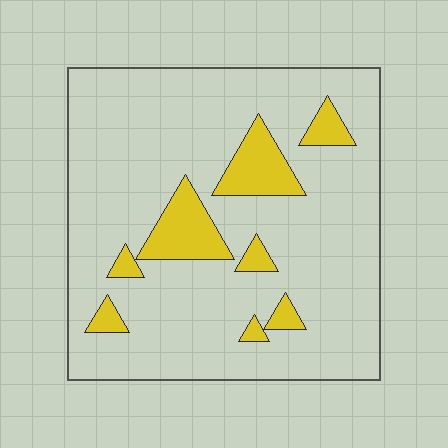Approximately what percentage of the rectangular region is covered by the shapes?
Approximately 15%.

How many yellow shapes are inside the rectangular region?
8.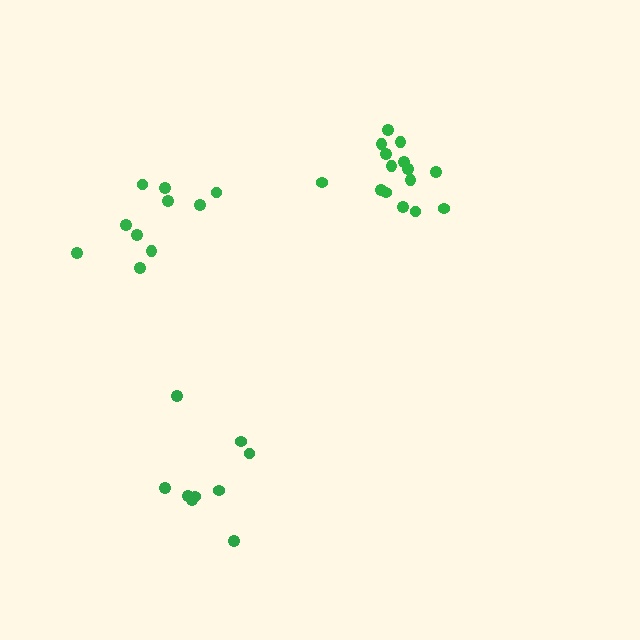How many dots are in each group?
Group 1: 10 dots, Group 2: 9 dots, Group 3: 15 dots (34 total).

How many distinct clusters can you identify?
There are 3 distinct clusters.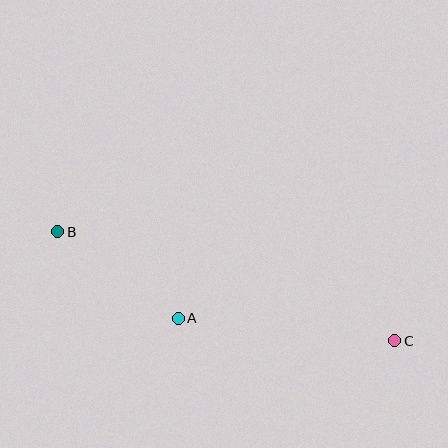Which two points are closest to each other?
Points A and B are closest to each other.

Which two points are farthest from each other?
Points B and C are farthest from each other.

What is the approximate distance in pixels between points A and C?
The distance between A and C is approximately 218 pixels.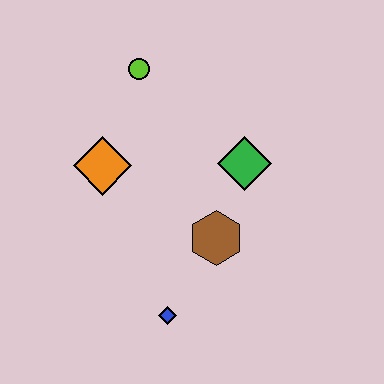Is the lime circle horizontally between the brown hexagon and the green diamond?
No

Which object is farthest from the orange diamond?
The blue diamond is farthest from the orange diamond.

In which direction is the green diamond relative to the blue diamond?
The green diamond is above the blue diamond.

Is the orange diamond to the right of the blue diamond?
No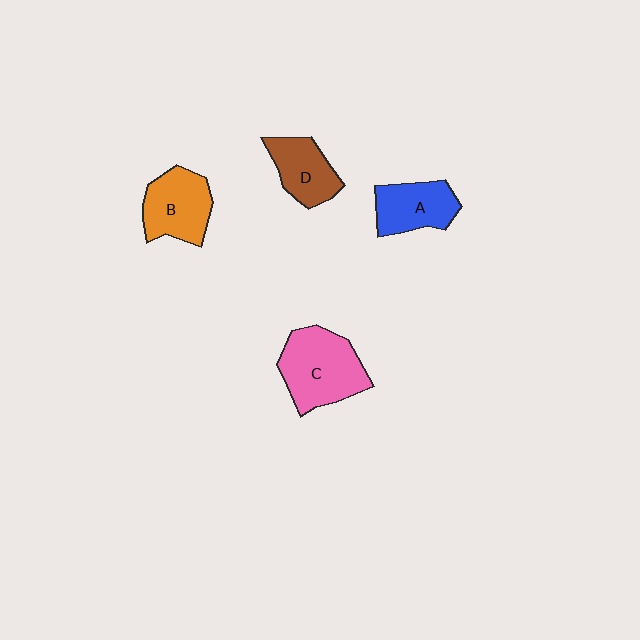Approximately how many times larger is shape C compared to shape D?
Approximately 1.6 times.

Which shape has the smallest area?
Shape D (brown).